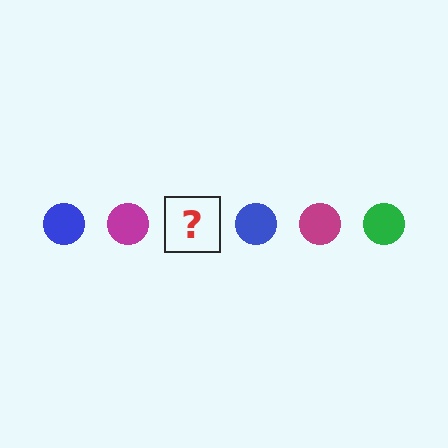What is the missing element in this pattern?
The missing element is a green circle.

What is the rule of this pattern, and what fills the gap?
The rule is that the pattern cycles through blue, magenta, green circles. The gap should be filled with a green circle.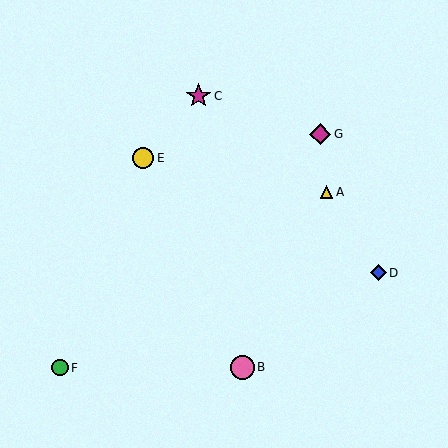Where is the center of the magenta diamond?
The center of the magenta diamond is at (320, 134).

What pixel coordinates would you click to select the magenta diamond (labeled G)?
Click at (320, 134) to select the magenta diamond G.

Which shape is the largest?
The magenta star (labeled C) is the largest.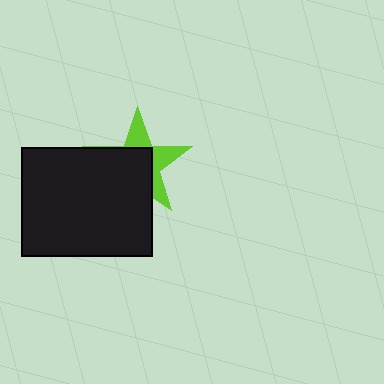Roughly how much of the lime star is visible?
A small part of it is visible (roughly 42%).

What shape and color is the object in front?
The object in front is a black rectangle.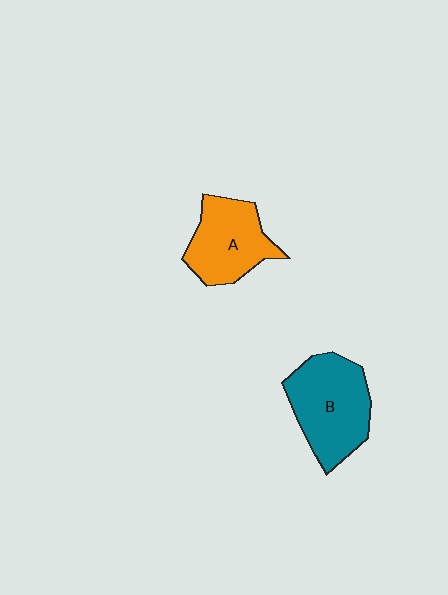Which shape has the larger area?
Shape B (teal).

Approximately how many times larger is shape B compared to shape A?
Approximately 1.2 times.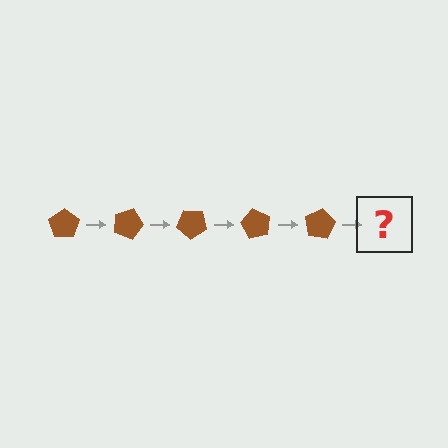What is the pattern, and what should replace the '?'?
The pattern is that the pentagon rotates 20 degrees each step. The '?' should be a brown pentagon rotated 100 degrees.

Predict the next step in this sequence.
The next step is a brown pentagon rotated 100 degrees.